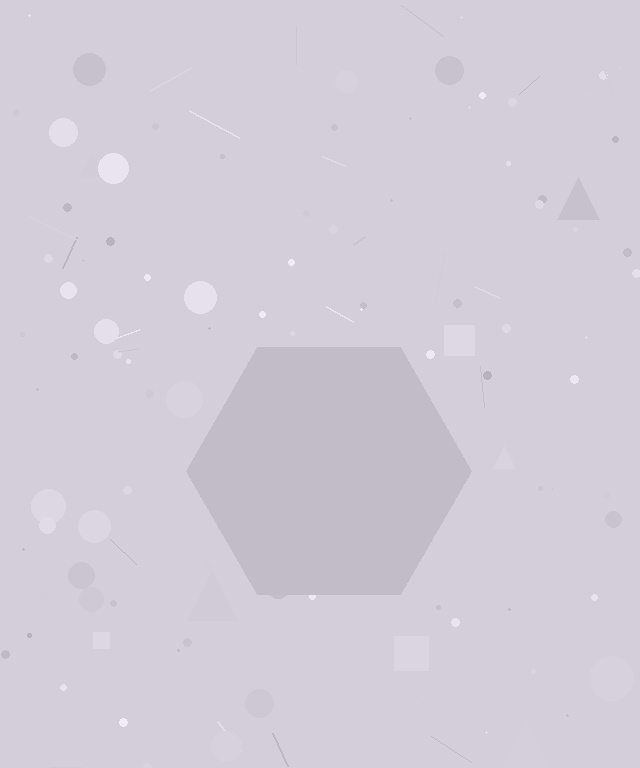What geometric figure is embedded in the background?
A hexagon is embedded in the background.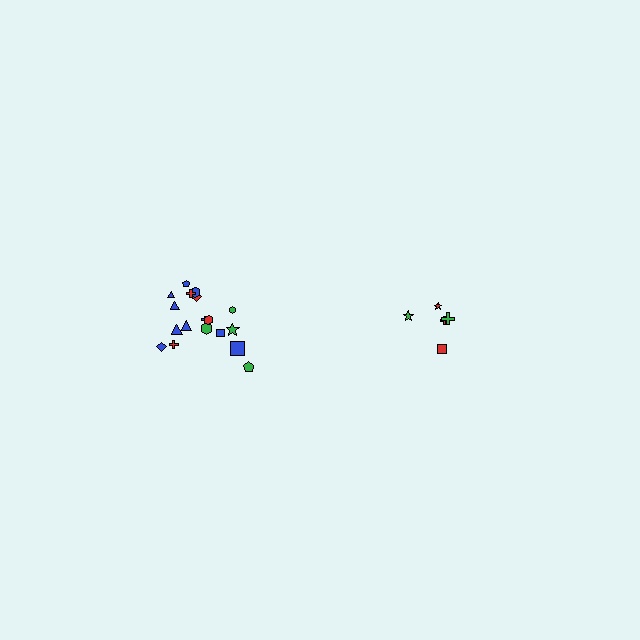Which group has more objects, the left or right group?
The left group.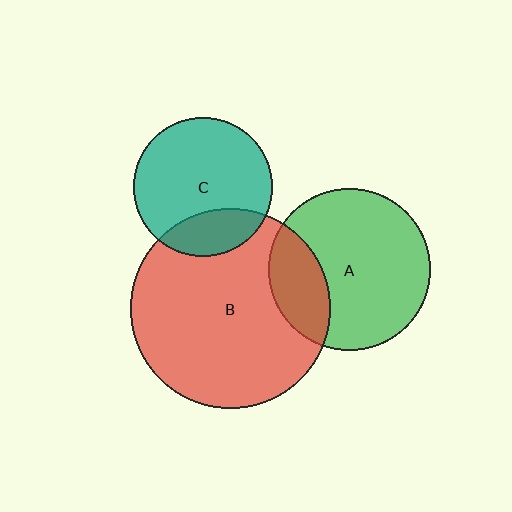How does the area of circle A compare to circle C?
Approximately 1.4 times.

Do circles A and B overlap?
Yes.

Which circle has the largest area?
Circle B (red).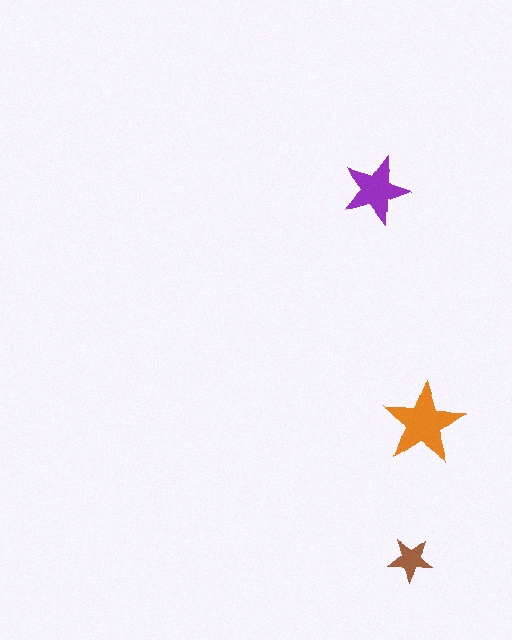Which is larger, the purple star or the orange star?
The orange one.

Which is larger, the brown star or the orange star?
The orange one.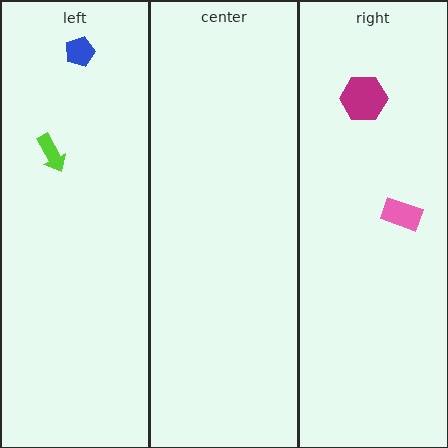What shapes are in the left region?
The blue pentagon, the lime arrow.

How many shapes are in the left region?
2.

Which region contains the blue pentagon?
The left region.